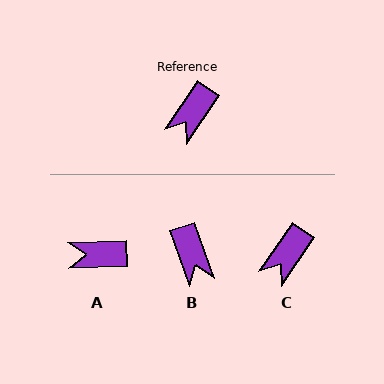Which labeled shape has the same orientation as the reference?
C.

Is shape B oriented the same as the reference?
No, it is off by about 53 degrees.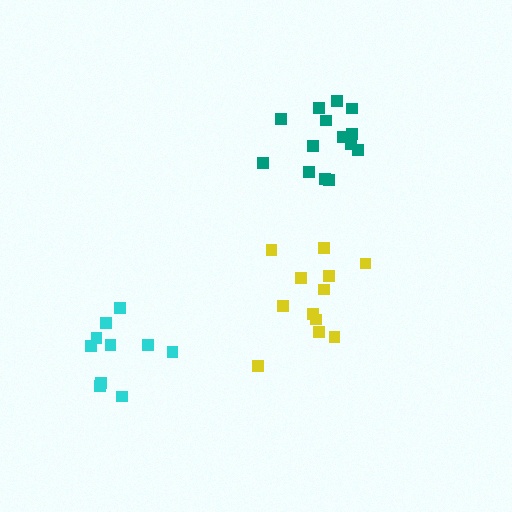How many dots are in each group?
Group 1: 14 dots, Group 2: 12 dots, Group 3: 10 dots (36 total).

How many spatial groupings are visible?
There are 3 spatial groupings.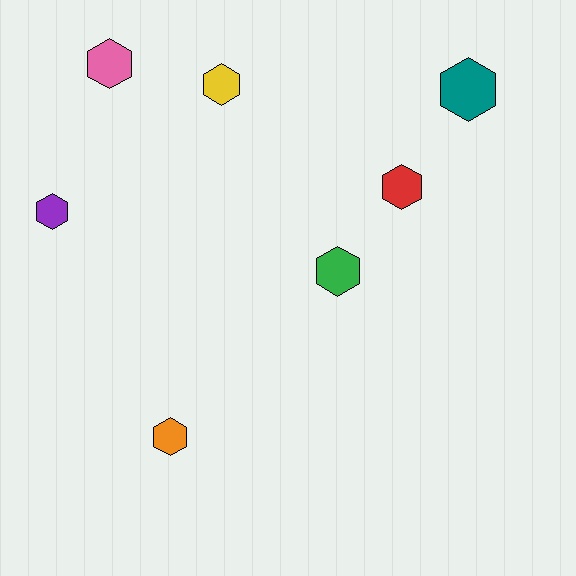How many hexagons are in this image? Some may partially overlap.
There are 7 hexagons.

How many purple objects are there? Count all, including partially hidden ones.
There is 1 purple object.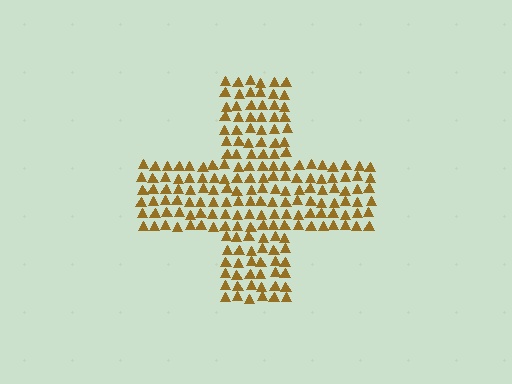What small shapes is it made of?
It is made of small triangles.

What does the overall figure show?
The overall figure shows a cross.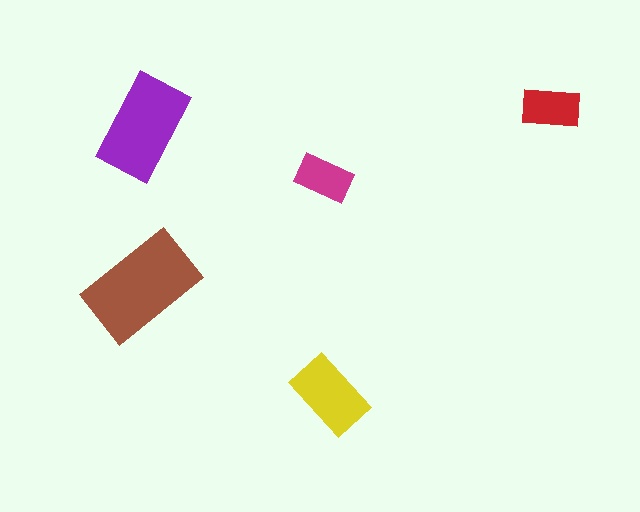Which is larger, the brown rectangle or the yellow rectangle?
The brown one.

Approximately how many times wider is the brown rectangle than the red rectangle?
About 2 times wider.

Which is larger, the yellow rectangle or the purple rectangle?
The purple one.